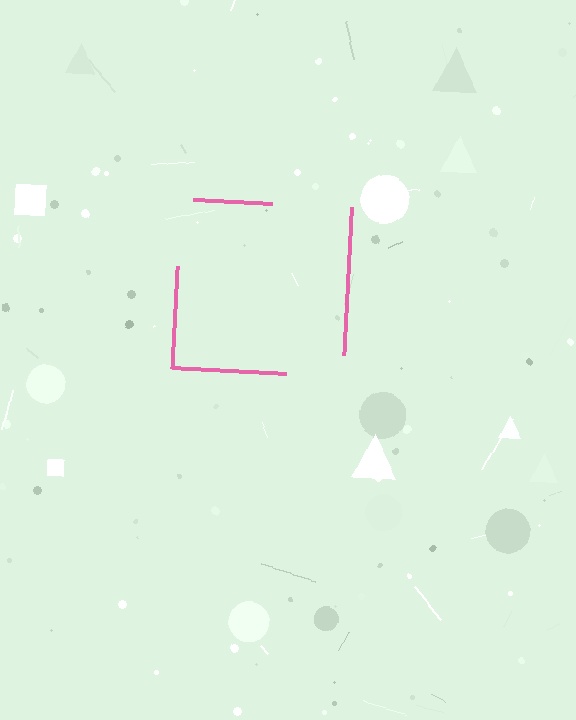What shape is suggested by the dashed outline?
The dashed outline suggests a square.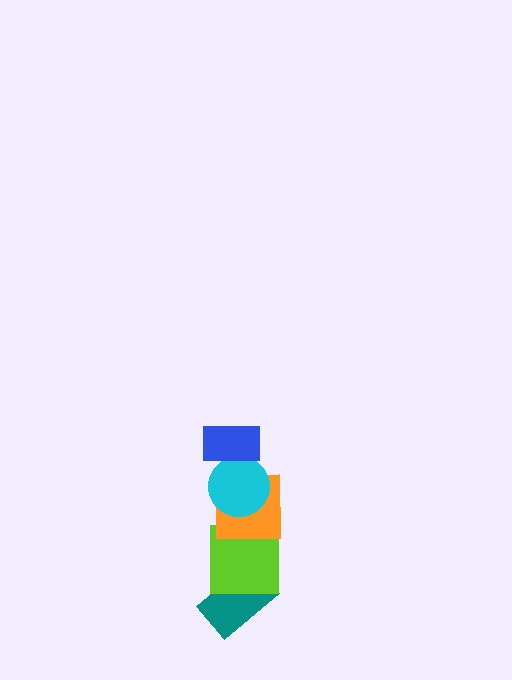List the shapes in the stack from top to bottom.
From top to bottom: the blue rectangle, the cyan circle, the orange square, the lime square, the teal rectangle.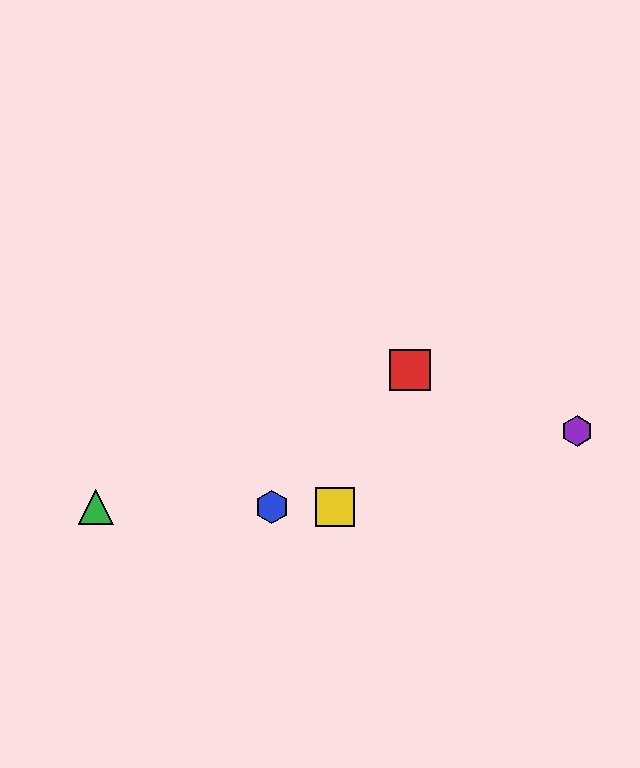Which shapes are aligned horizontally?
The blue hexagon, the green triangle, the yellow square are aligned horizontally.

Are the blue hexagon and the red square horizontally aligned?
No, the blue hexagon is at y≈507 and the red square is at y≈370.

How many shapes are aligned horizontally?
3 shapes (the blue hexagon, the green triangle, the yellow square) are aligned horizontally.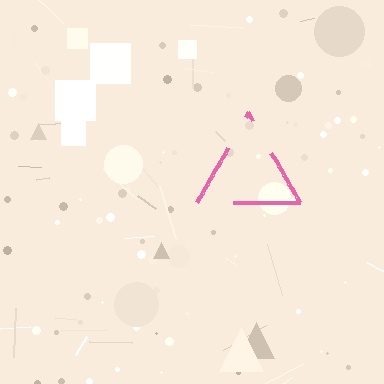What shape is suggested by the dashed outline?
The dashed outline suggests a triangle.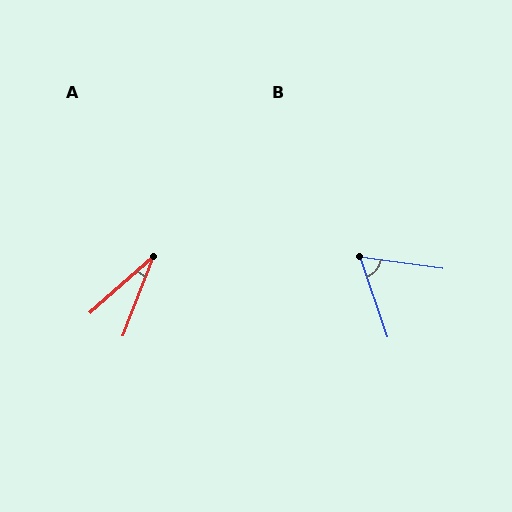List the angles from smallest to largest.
A (27°), B (63°).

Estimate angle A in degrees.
Approximately 27 degrees.